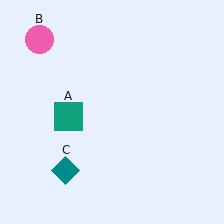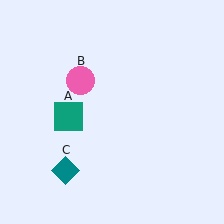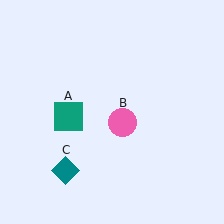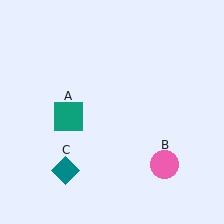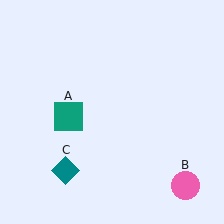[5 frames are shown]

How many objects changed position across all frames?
1 object changed position: pink circle (object B).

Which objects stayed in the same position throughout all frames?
Teal square (object A) and teal diamond (object C) remained stationary.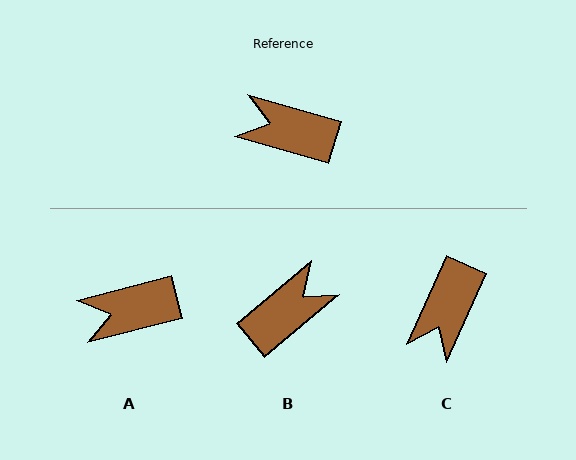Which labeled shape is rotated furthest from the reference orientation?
B, about 124 degrees away.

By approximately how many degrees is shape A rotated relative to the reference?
Approximately 30 degrees counter-clockwise.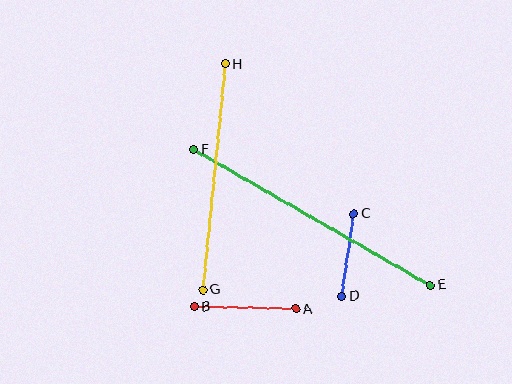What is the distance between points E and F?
The distance is approximately 273 pixels.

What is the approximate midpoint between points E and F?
The midpoint is at approximately (312, 217) pixels.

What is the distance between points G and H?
The distance is approximately 227 pixels.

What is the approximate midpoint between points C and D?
The midpoint is at approximately (348, 255) pixels.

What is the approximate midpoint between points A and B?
The midpoint is at approximately (245, 308) pixels.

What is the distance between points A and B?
The distance is approximately 101 pixels.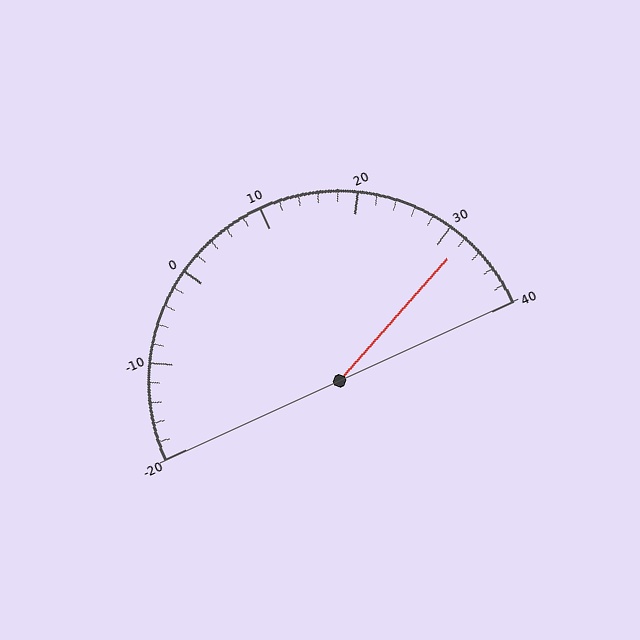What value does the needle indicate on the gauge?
The needle indicates approximately 32.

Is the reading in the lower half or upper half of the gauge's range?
The reading is in the upper half of the range (-20 to 40).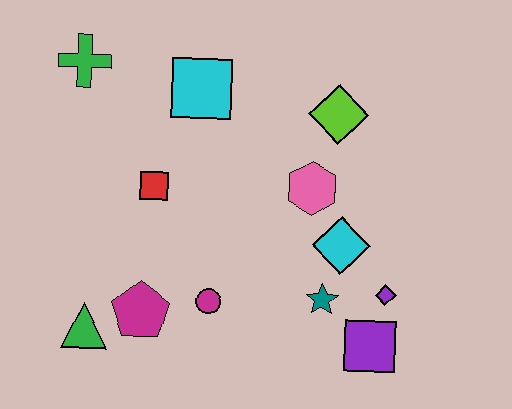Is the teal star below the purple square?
No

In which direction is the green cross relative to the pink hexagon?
The green cross is to the left of the pink hexagon.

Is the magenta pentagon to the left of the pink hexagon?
Yes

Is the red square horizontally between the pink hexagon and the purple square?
No